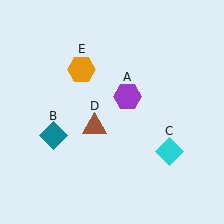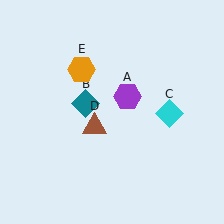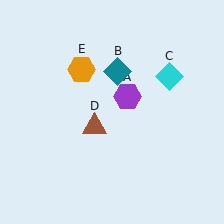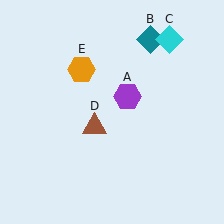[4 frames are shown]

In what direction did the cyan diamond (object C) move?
The cyan diamond (object C) moved up.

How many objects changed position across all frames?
2 objects changed position: teal diamond (object B), cyan diamond (object C).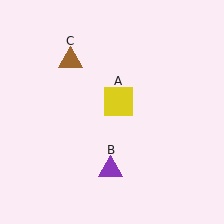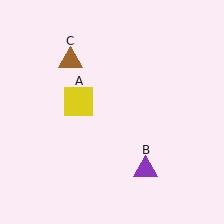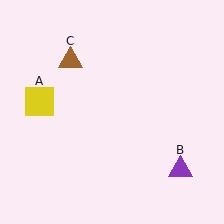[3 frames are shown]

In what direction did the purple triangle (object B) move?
The purple triangle (object B) moved right.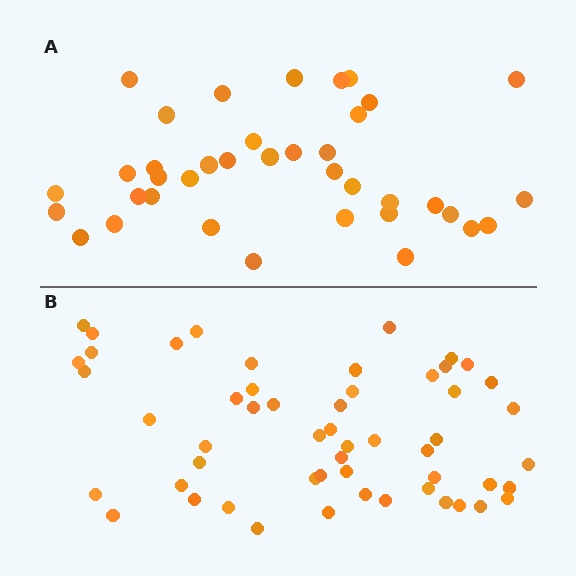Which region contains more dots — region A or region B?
Region B (the bottom region) has more dots.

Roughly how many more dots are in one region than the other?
Region B has approximately 15 more dots than region A.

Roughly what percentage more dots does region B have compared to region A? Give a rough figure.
About 40% more.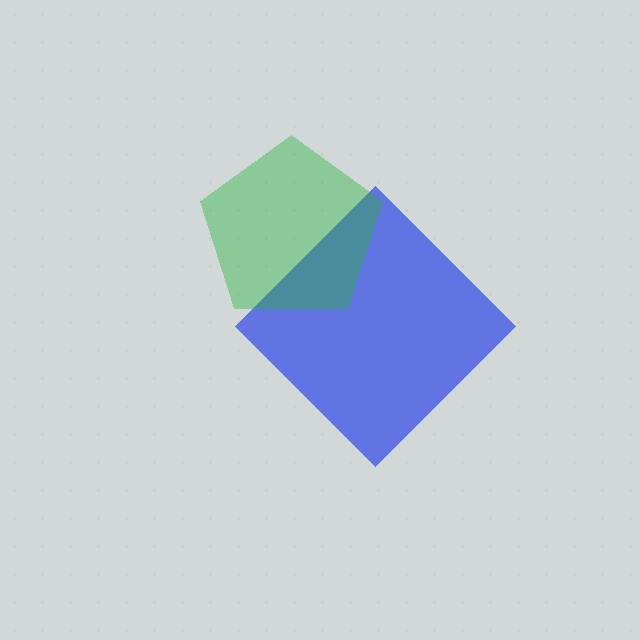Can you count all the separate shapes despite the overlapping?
Yes, there are 2 separate shapes.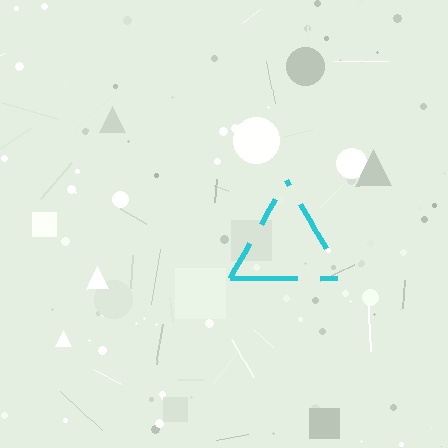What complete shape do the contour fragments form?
The contour fragments form a triangle.